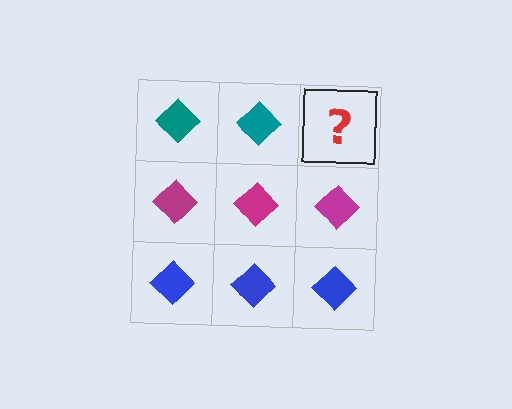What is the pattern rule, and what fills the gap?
The rule is that each row has a consistent color. The gap should be filled with a teal diamond.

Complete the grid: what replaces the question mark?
The question mark should be replaced with a teal diamond.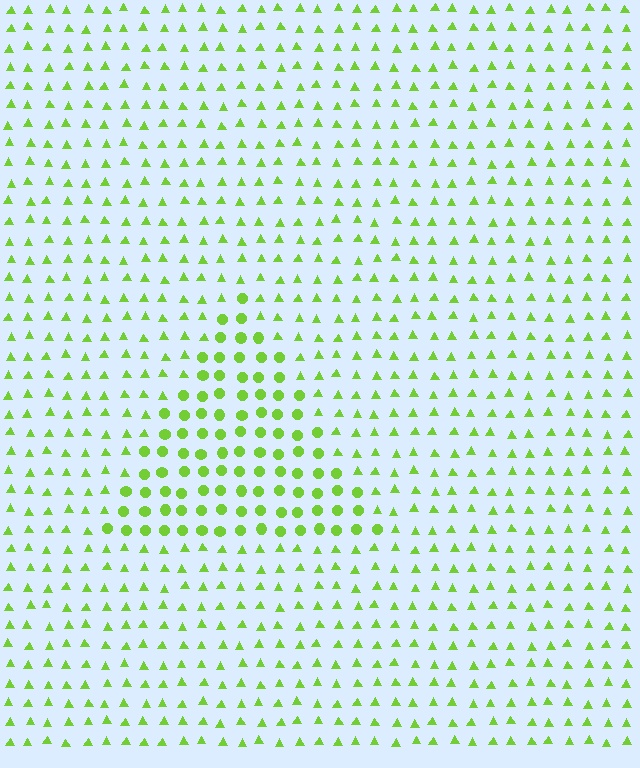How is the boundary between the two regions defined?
The boundary is defined by a change in element shape: circles inside vs. triangles outside. All elements share the same color and spacing.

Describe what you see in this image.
The image is filled with small lime elements arranged in a uniform grid. A triangle-shaped region contains circles, while the surrounding area contains triangles. The boundary is defined purely by the change in element shape.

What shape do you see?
I see a triangle.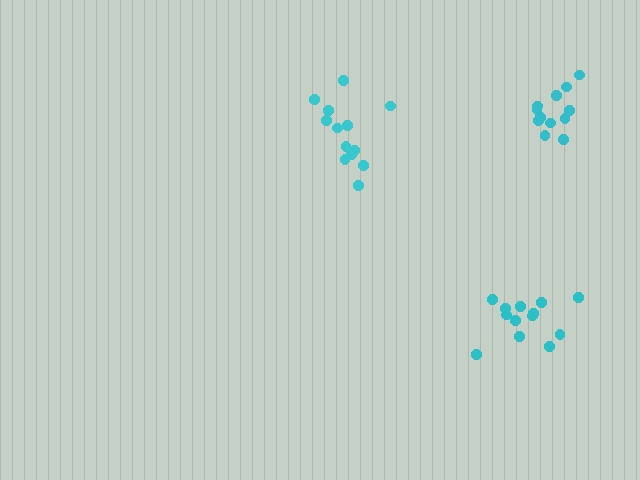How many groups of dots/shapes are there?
There are 3 groups.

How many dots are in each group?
Group 1: 13 dots, Group 2: 12 dots, Group 3: 13 dots (38 total).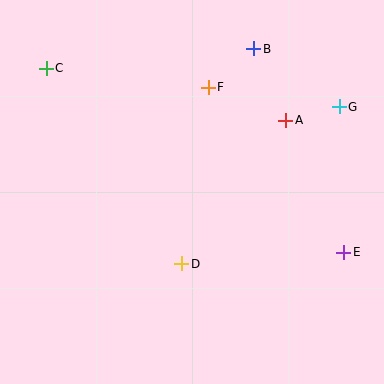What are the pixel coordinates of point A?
Point A is at (286, 120).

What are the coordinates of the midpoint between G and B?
The midpoint between G and B is at (296, 78).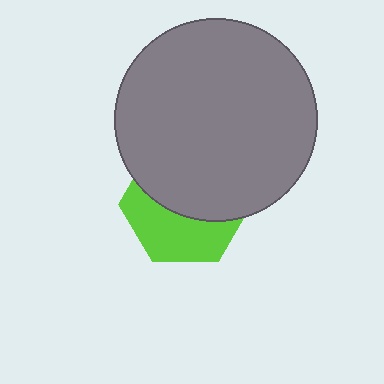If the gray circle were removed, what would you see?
You would see the complete lime hexagon.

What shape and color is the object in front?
The object in front is a gray circle.